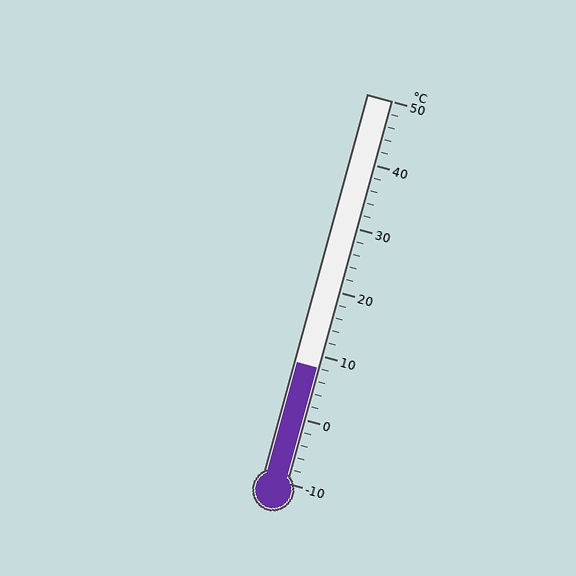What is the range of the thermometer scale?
The thermometer scale ranges from -10°C to 50°C.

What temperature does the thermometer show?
The thermometer shows approximately 8°C.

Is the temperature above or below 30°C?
The temperature is below 30°C.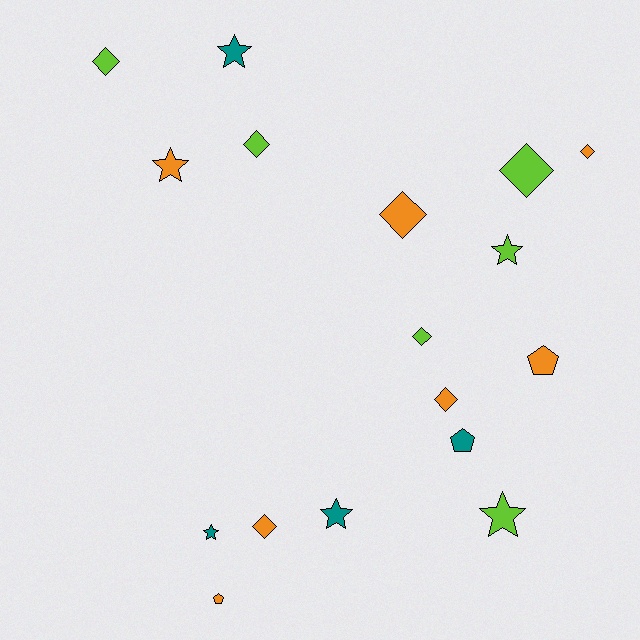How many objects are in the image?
There are 17 objects.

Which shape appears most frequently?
Diamond, with 8 objects.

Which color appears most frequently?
Orange, with 7 objects.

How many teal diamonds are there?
There are no teal diamonds.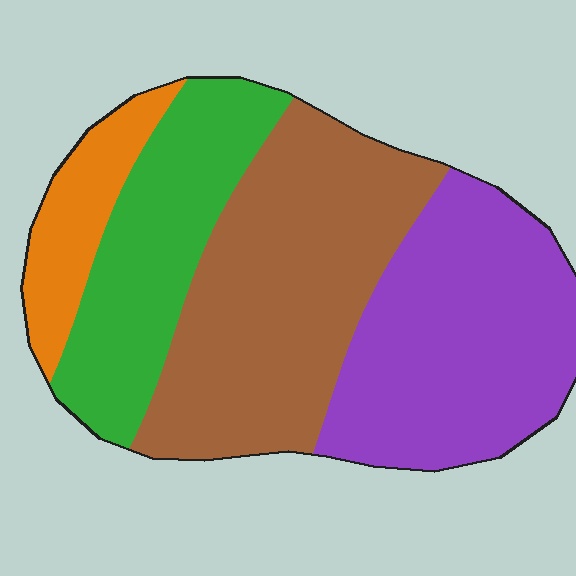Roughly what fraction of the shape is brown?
Brown takes up between a quarter and a half of the shape.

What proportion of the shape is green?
Green takes up less than a quarter of the shape.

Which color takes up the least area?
Orange, at roughly 10%.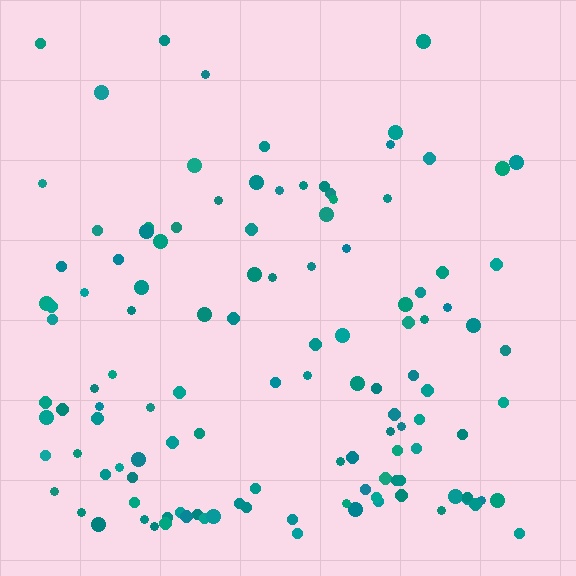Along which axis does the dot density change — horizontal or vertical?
Vertical.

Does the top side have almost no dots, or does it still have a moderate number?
Still a moderate number, just noticeably fewer than the bottom.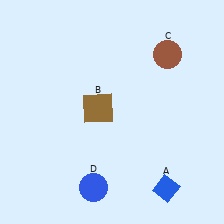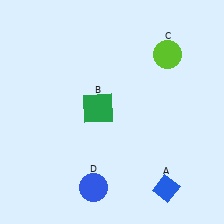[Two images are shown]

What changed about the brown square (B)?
In Image 1, B is brown. In Image 2, it changed to green.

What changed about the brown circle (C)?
In Image 1, C is brown. In Image 2, it changed to lime.